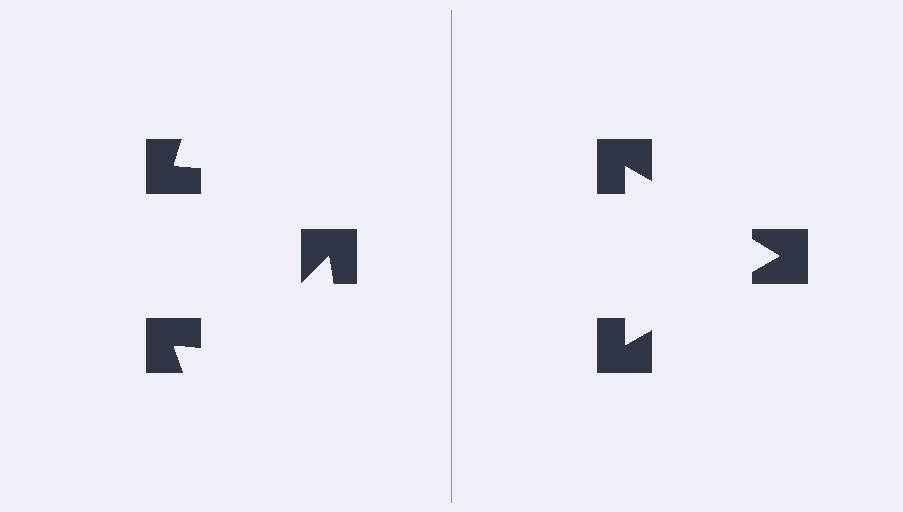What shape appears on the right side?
An illusory triangle.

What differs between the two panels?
The notched squares are positioned identically on both sides; only the wedge orientations differ. On the right they align to a triangle; on the left they are misaligned.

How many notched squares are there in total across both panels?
6 — 3 on each side.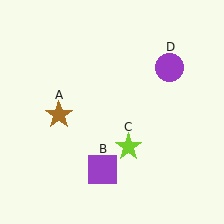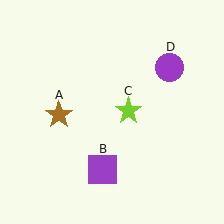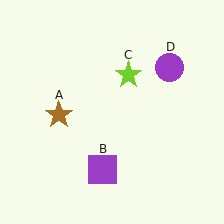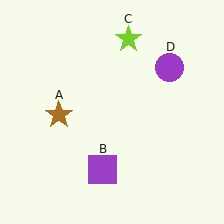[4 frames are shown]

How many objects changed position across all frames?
1 object changed position: lime star (object C).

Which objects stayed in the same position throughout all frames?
Brown star (object A) and purple square (object B) and purple circle (object D) remained stationary.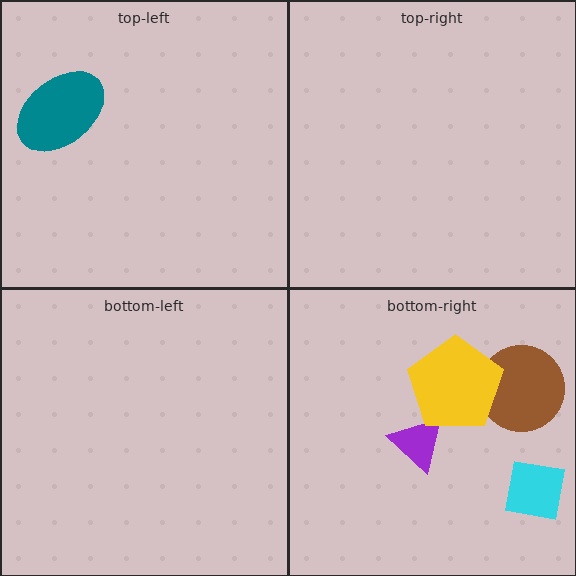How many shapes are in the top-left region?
1.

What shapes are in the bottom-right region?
The brown circle, the cyan square, the purple triangle, the yellow pentagon.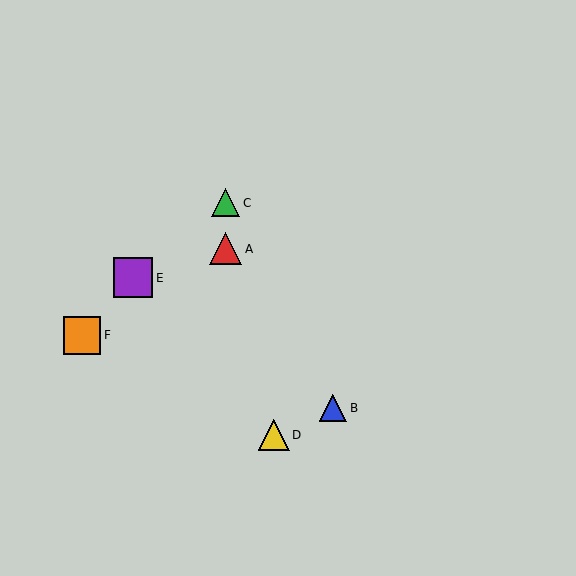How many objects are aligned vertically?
2 objects (A, C) are aligned vertically.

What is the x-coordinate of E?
Object E is at x≈133.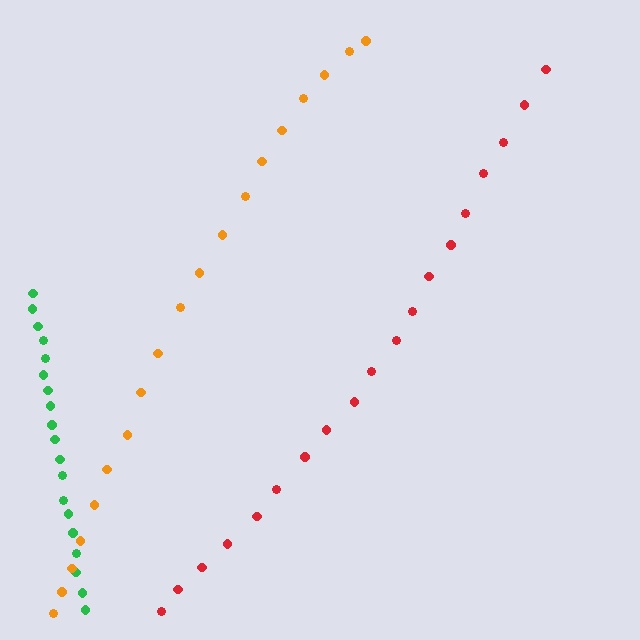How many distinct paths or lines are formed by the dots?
There are 3 distinct paths.